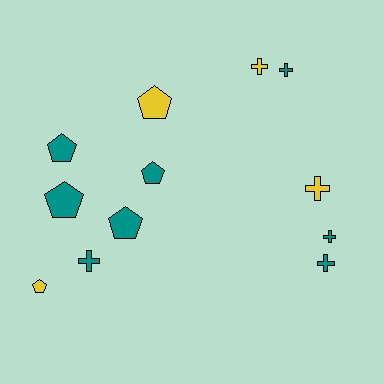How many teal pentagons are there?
There are 4 teal pentagons.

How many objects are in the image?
There are 12 objects.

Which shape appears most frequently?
Pentagon, with 6 objects.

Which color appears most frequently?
Teal, with 8 objects.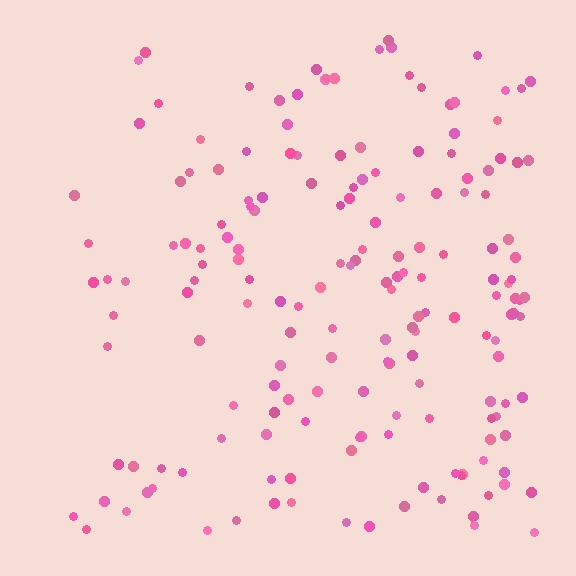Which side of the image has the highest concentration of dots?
The right.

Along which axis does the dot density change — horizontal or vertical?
Horizontal.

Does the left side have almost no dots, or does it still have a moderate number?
Still a moderate number, just noticeably fewer than the right.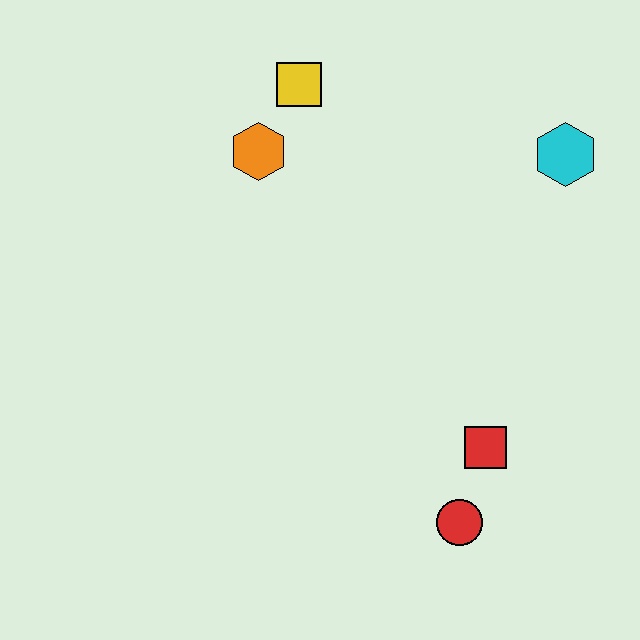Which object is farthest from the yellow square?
The red circle is farthest from the yellow square.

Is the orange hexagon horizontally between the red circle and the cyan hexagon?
No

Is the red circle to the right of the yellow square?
Yes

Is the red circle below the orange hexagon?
Yes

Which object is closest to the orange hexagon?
The yellow square is closest to the orange hexagon.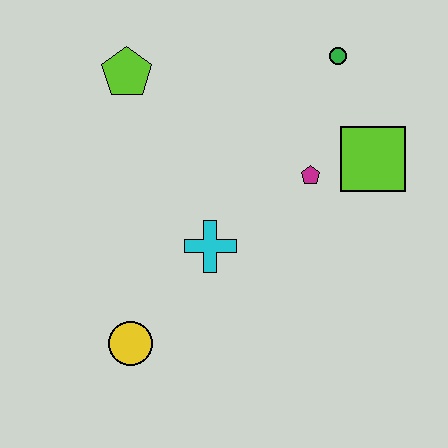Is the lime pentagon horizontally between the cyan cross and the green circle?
No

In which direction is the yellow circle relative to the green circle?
The yellow circle is below the green circle.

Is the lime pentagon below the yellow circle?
No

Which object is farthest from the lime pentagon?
The yellow circle is farthest from the lime pentagon.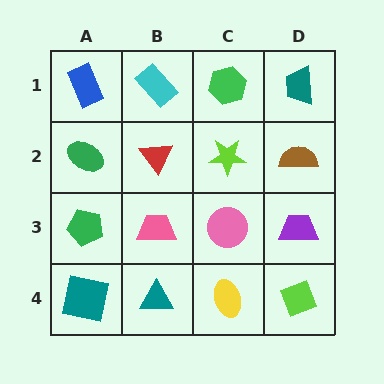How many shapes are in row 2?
4 shapes.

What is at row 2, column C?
A lime star.